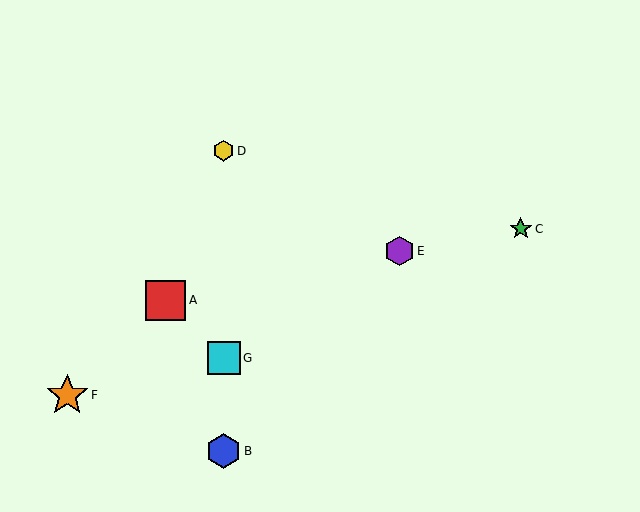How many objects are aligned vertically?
3 objects (B, D, G) are aligned vertically.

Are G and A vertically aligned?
No, G is at x≈224 and A is at x≈166.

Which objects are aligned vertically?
Objects B, D, G are aligned vertically.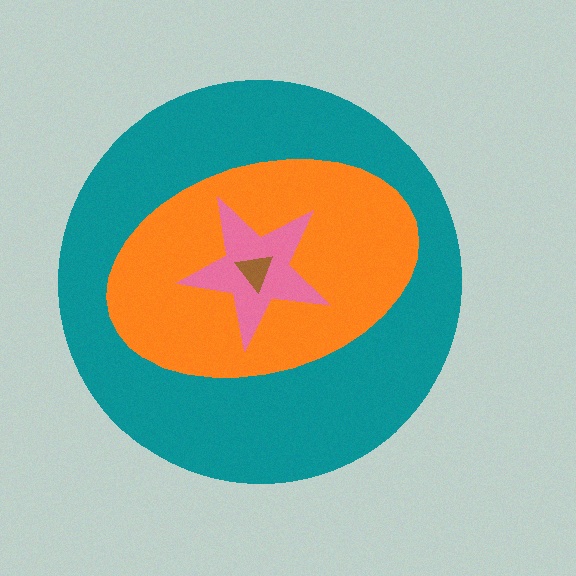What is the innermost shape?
The brown triangle.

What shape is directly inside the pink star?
The brown triangle.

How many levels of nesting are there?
4.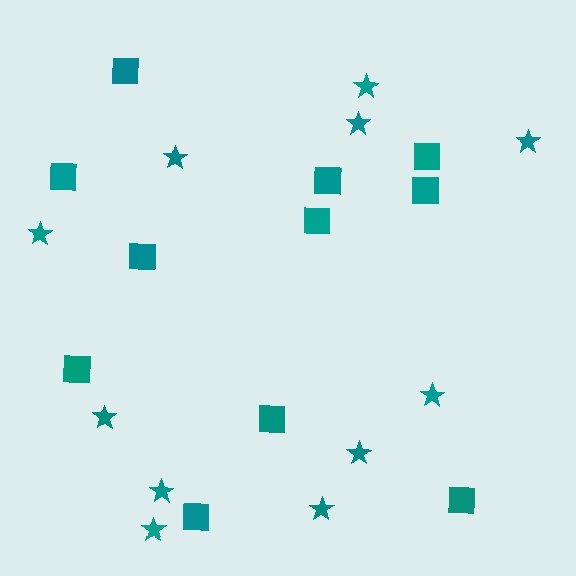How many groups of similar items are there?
There are 2 groups: one group of stars (11) and one group of squares (11).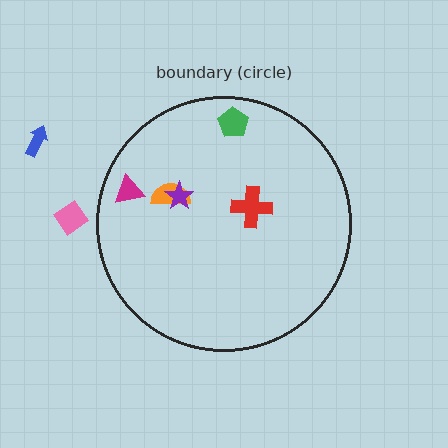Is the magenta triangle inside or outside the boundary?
Inside.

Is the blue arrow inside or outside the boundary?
Outside.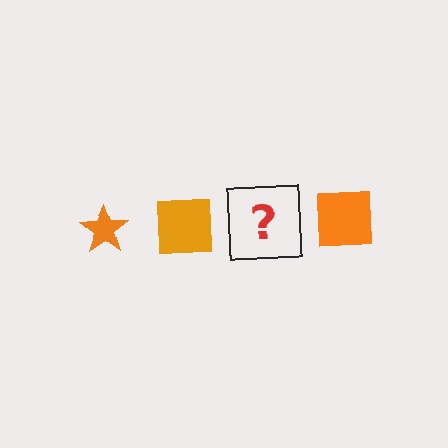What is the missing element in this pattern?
The missing element is an orange star.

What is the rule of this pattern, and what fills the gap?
The rule is that the pattern cycles through star, square shapes in orange. The gap should be filled with an orange star.